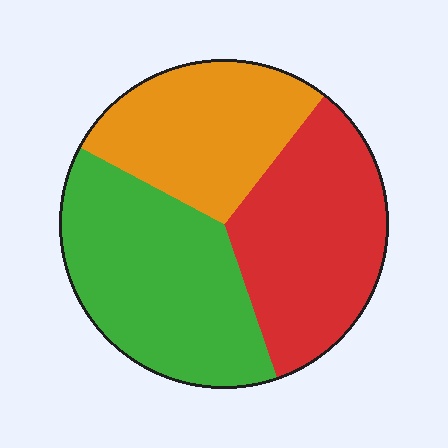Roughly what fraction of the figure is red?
Red covers 34% of the figure.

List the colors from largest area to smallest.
From largest to smallest: green, red, orange.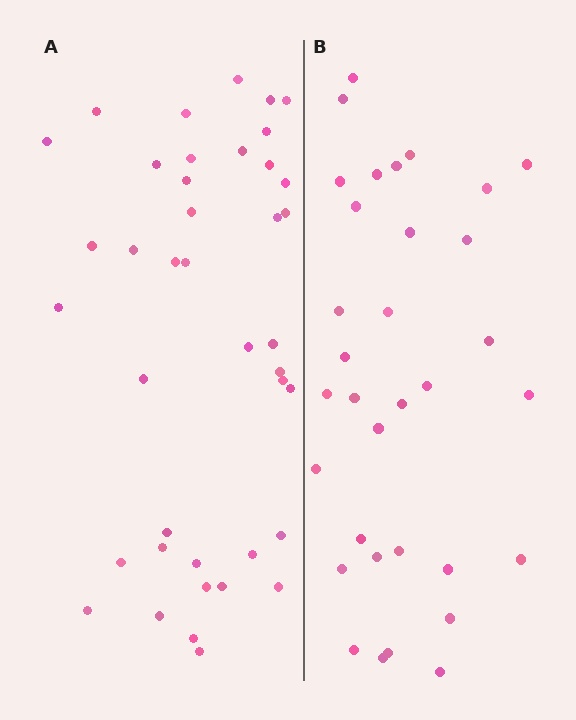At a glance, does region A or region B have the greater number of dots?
Region A (the left region) has more dots.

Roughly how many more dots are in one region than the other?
Region A has roughly 8 or so more dots than region B.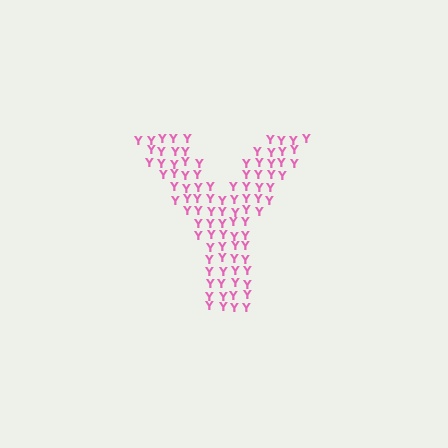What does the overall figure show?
The overall figure shows the letter Y.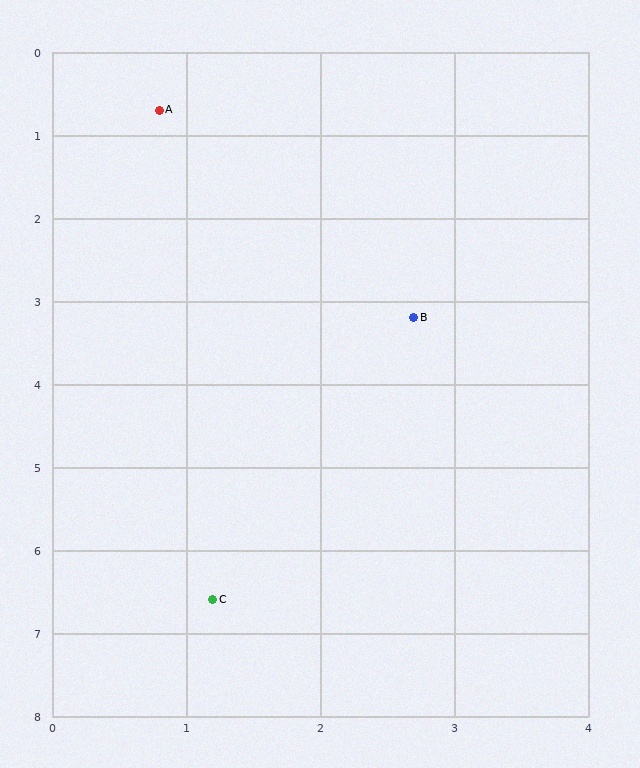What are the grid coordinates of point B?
Point B is at approximately (2.7, 3.2).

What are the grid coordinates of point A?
Point A is at approximately (0.8, 0.7).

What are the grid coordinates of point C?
Point C is at approximately (1.2, 6.6).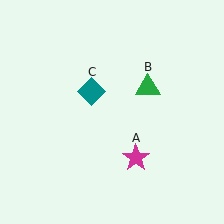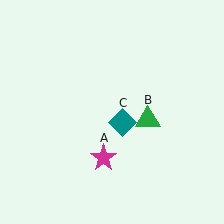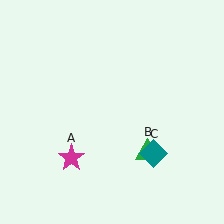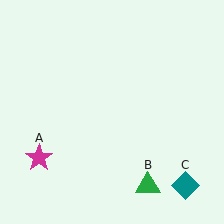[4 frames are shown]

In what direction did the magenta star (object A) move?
The magenta star (object A) moved left.